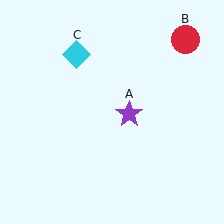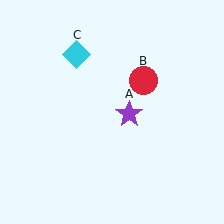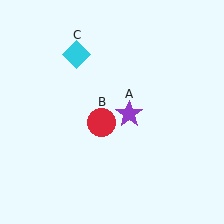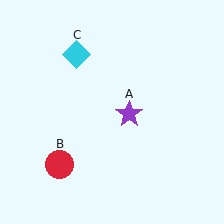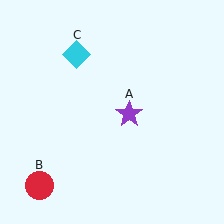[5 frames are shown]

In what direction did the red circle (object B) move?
The red circle (object B) moved down and to the left.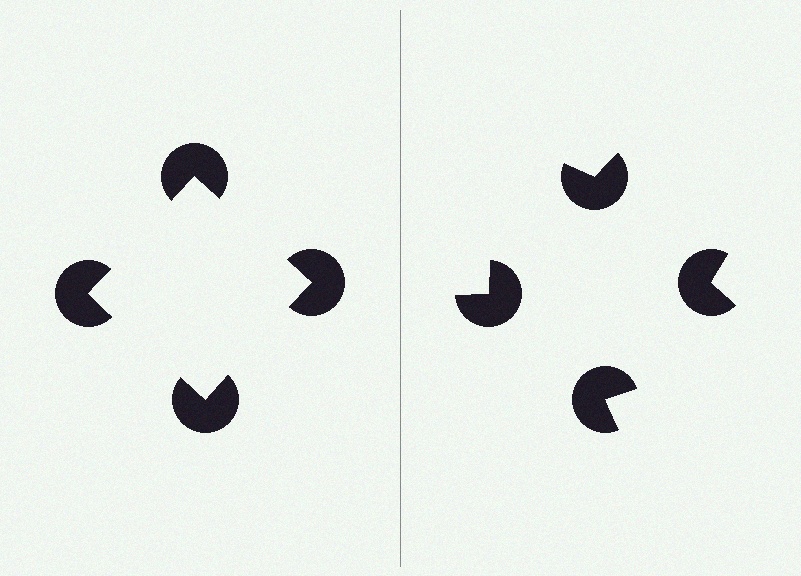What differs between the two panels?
The pac-man discs are positioned identically on both sides; only the wedge orientations differ. On the left they align to a square; on the right they are misaligned.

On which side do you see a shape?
An illusory square appears on the left side. On the right side the wedge cuts are rotated, so no coherent shape forms.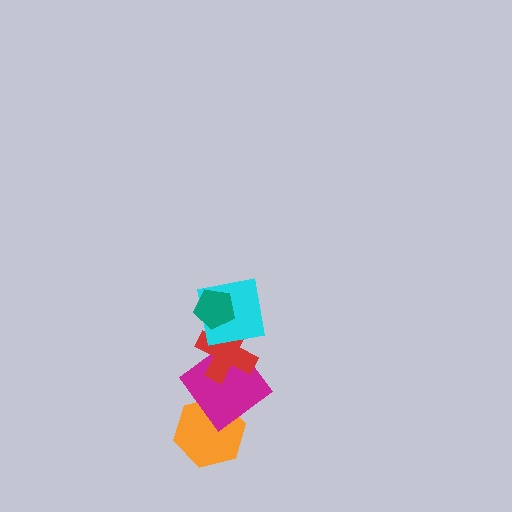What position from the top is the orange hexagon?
The orange hexagon is 5th from the top.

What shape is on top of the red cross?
The cyan square is on top of the red cross.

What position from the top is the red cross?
The red cross is 3rd from the top.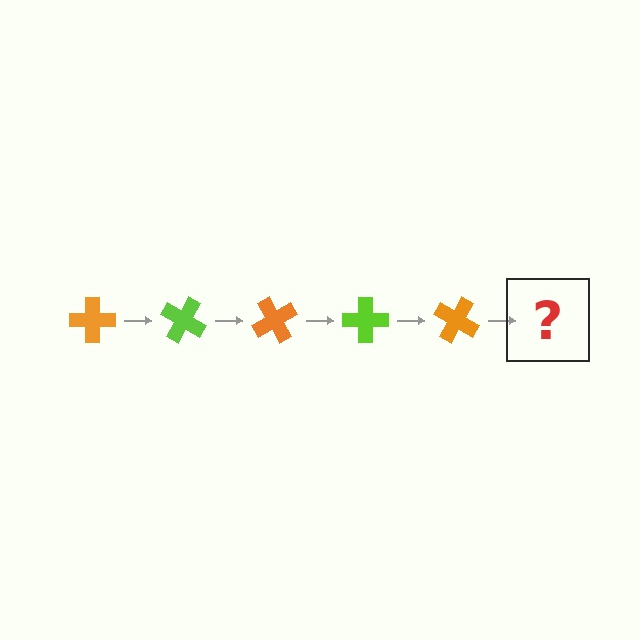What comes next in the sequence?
The next element should be a lime cross, rotated 150 degrees from the start.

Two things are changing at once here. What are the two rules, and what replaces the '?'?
The two rules are that it rotates 30 degrees each step and the color cycles through orange and lime. The '?' should be a lime cross, rotated 150 degrees from the start.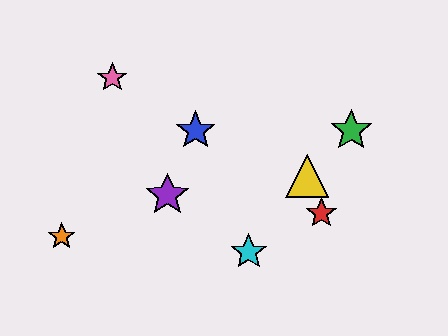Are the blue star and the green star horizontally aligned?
Yes, both are at y≈130.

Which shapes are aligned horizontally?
The blue star, the green star are aligned horizontally.